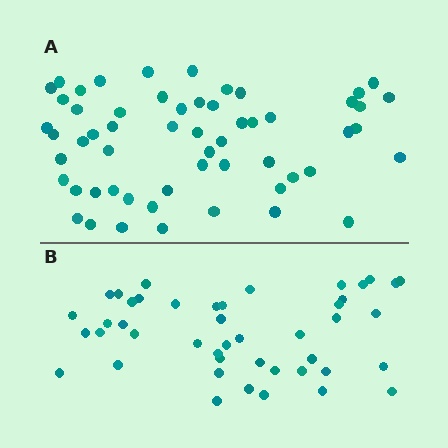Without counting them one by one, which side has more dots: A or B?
Region A (the top region) has more dots.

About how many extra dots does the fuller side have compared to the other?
Region A has roughly 12 or so more dots than region B.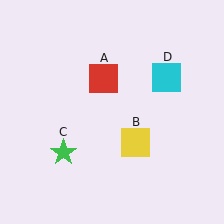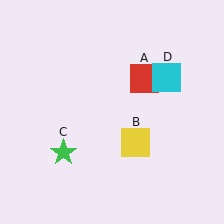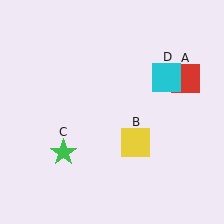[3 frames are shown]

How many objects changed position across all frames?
1 object changed position: red square (object A).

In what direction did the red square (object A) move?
The red square (object A) moved right.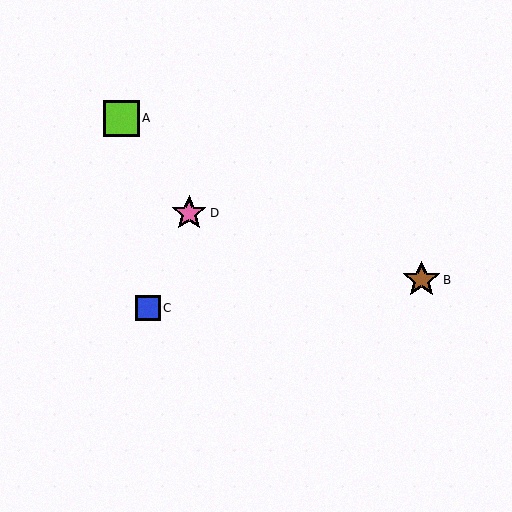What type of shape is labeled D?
Shape D is a pink star.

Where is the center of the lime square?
The center of the lime square is at (122, 118).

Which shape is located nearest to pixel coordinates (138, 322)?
The blue square (labeled C) at (148, 308) is nearest to that location.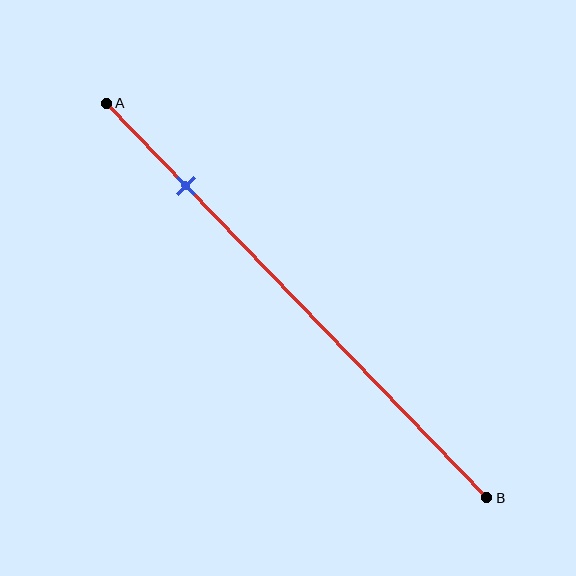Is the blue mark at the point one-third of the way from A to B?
No, the mark is at about 20% from A, not at the 33% one-third point.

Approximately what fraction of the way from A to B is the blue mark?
The blue mark is approximately 20% of the way from A to B.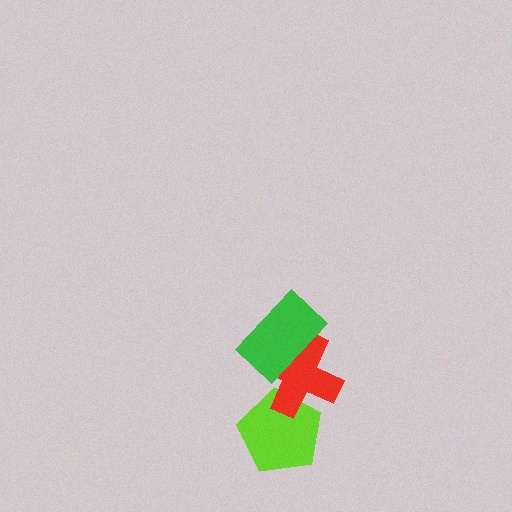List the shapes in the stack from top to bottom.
From top to bottom: the green rectangle, the red cross, the lime pentagon.